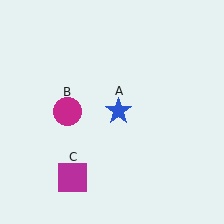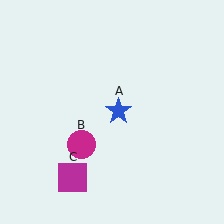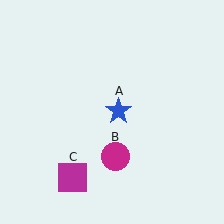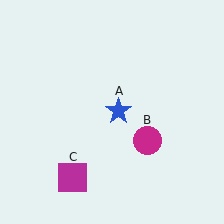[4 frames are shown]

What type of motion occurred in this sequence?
The magenta circle (object B) rotated counterclockwise around the center of the scene.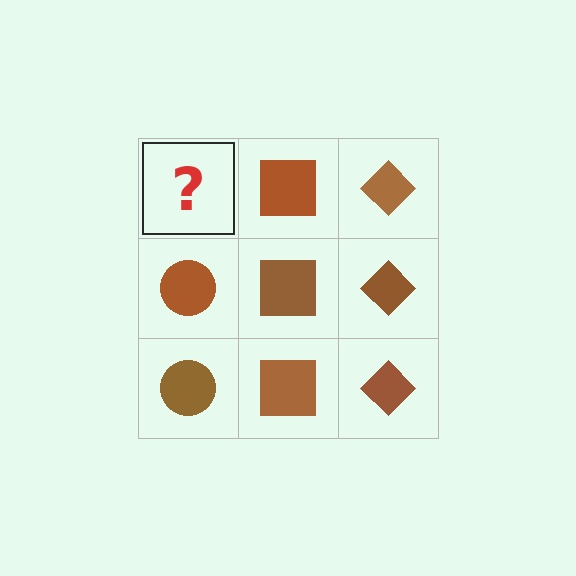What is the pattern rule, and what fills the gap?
The rule is that each column has a consistent shape. The gap should be filled with a brown circle.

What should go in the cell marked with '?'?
The missing cell should contain a brown circle.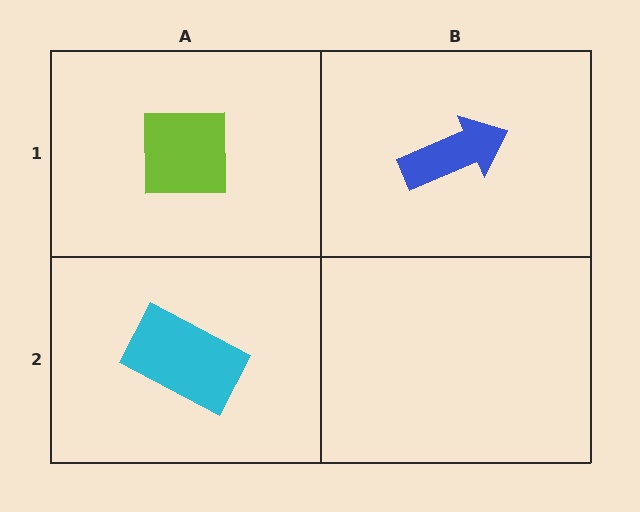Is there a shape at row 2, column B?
No, that cell is empty.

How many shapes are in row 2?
1 shape.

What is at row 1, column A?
A lime square.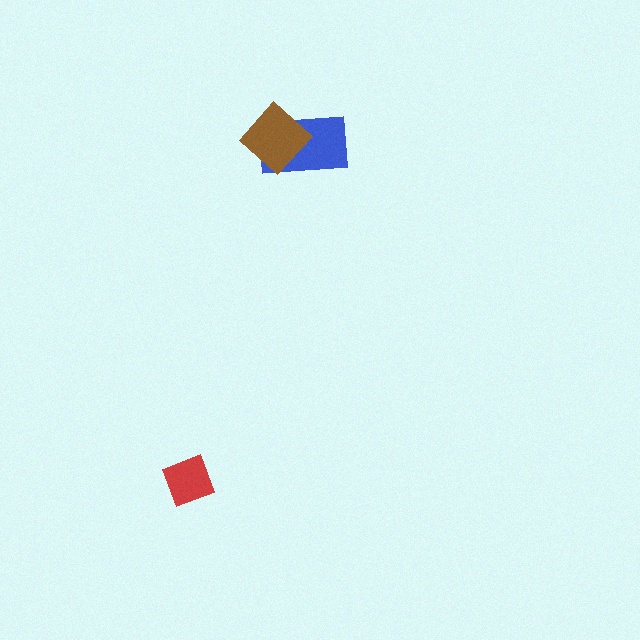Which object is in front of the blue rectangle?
The brown diamond is in front of the blue rectangle.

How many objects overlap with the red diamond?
0 objects overlap with the red diamond.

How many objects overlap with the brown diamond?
1 object overlaps with the brown diamond.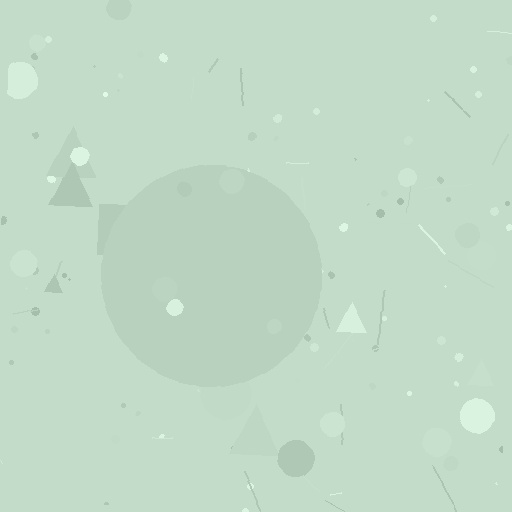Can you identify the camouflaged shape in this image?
The camouflaged shape is a circle.